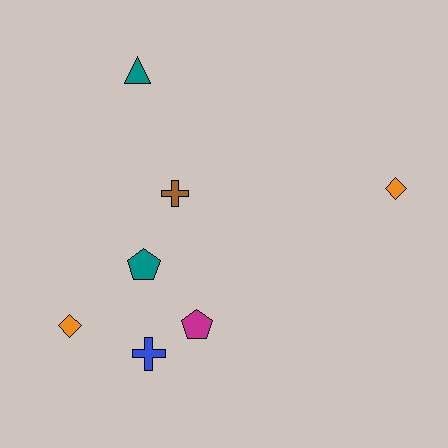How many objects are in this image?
There are 7 objects.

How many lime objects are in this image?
There are no lime objects.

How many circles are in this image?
There are no circles.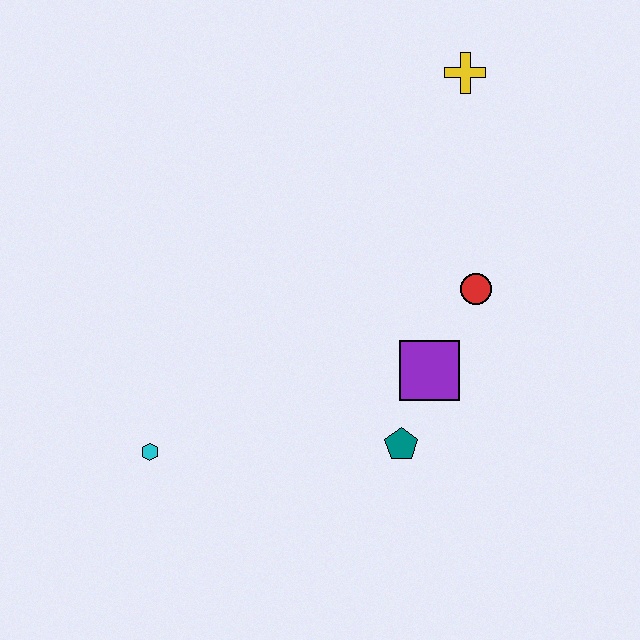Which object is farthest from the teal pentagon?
The yellow cross is farthest from the teal pentagon.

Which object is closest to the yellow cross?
The red circle is closest to the yellow cross.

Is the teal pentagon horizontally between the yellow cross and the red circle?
No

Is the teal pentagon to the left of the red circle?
Yes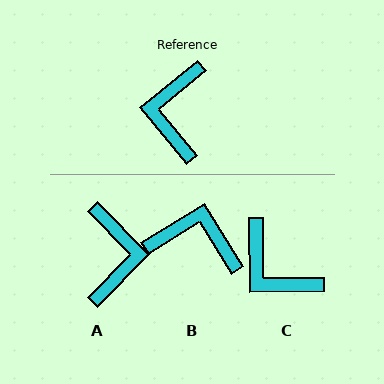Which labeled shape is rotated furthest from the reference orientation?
A, about 175 degrees away.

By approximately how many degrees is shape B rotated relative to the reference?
Approximately 98 degrees clockwise.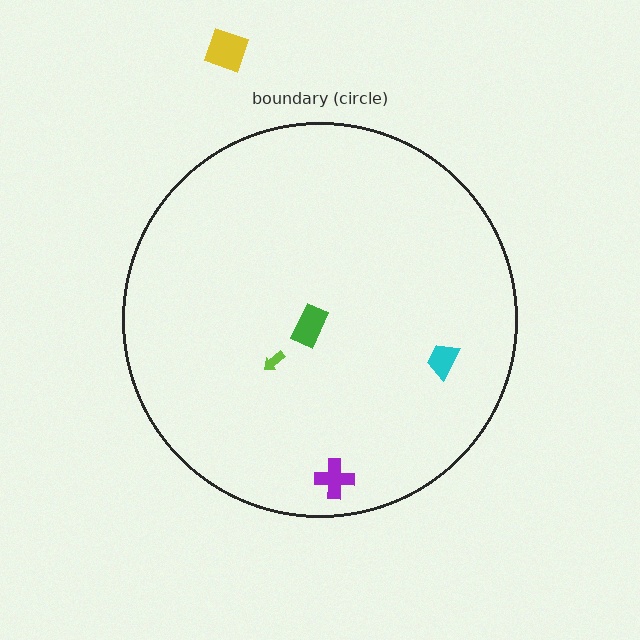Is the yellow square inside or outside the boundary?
Outside.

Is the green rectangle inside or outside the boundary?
Inside.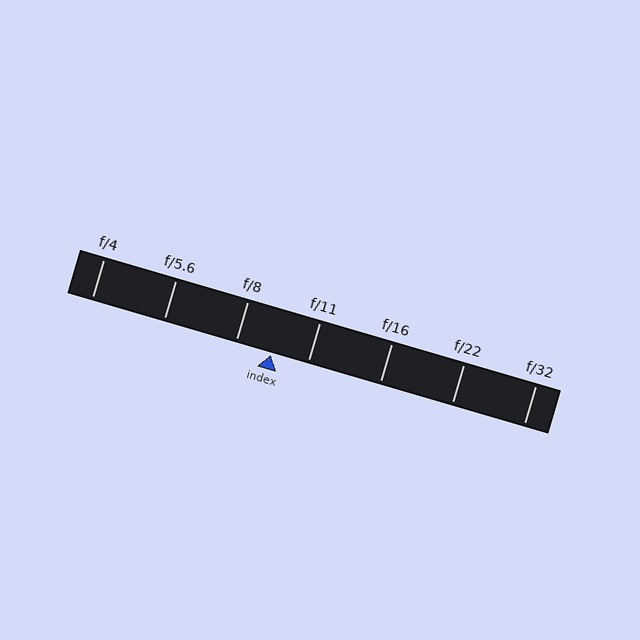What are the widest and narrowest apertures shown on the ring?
The widest aperture shown is f/4 and the narrowest is f/32.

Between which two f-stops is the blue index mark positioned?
The index mark is between f/8 and f/11.